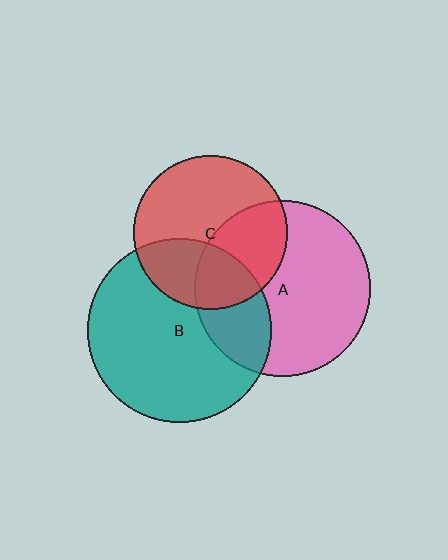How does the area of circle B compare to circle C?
Approximately 1.4 times.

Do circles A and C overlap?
Yes.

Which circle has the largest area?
Circle B (teal).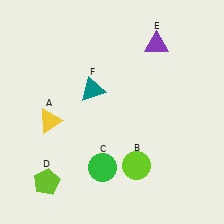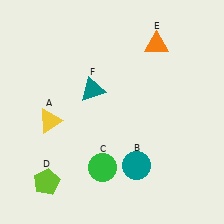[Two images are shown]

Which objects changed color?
B changed from lime to teal. E changed from purple to orange.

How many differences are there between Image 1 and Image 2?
There are 2 differences between the two images.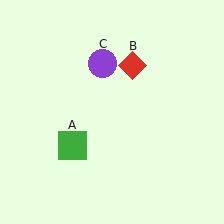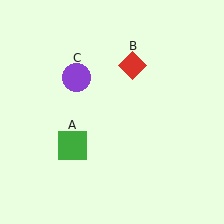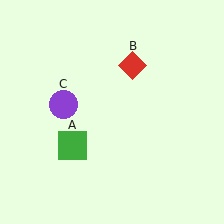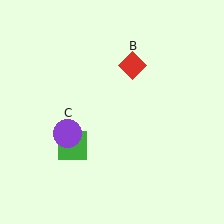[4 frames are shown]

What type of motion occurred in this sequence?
The purple circle (object C) rotated counterclockwise around the center of the scene.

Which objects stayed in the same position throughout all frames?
Green square (object A) and red diamond (object B) remained stationary.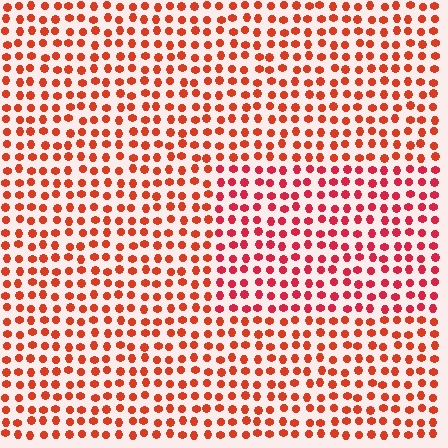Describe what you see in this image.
The image is filled with small red elements in a uniform arrangement. A rectangle-shaped region is visible where the elements are tinted to a slightly different hue, forming a subtle color boundary.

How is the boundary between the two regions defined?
The boundary is defined purely by a slight shift in hue (about 20 degrees). Spacing, size, and orientation are identical on both sides.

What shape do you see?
I see a rectangle.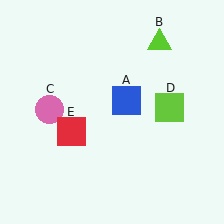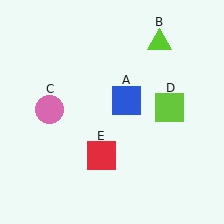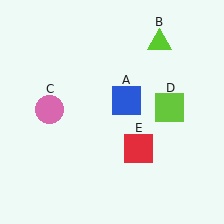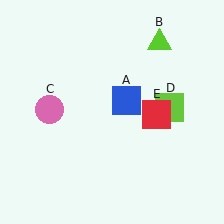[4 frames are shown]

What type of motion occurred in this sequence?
The red square (object E) rotated counterclockwise around the center of the scene.